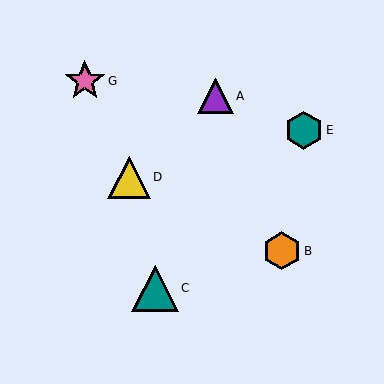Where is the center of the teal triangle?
The center of the teal triangle is at (155, 288).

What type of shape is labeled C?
Shape C is a teal triangle.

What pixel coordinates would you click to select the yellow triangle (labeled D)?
Click at (129, 177) to select the yellow triangle D.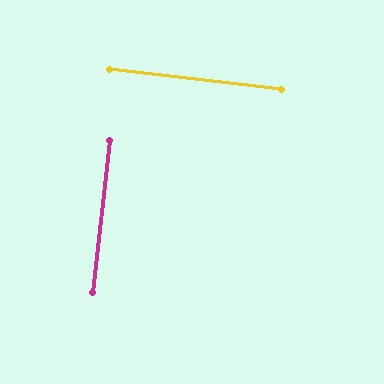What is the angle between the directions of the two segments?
Approximately 89 degrees.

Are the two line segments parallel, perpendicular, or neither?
Perpendicular — they meet at approximately 89°.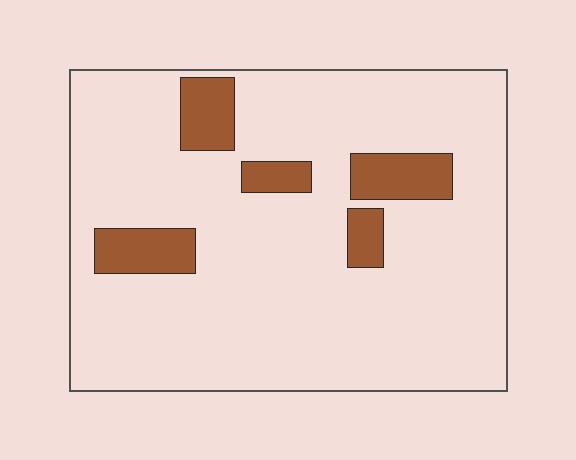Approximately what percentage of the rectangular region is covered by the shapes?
Approximately 15%.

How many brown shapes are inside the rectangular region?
5.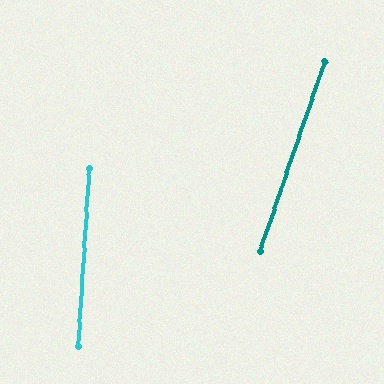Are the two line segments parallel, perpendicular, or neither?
Neither parallel nor perpendicular — they differ by about 15°.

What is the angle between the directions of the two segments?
Approximately 15 degrees.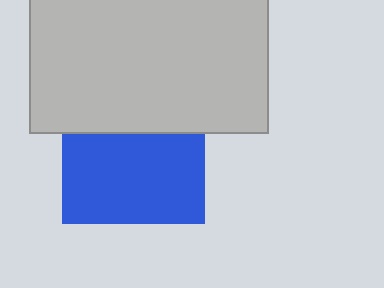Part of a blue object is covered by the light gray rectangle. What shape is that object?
It is a square.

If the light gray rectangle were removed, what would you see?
You would see the complete blue square.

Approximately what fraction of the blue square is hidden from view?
Roughly 37% of the blue square is hidden behind the light gray rectangle.